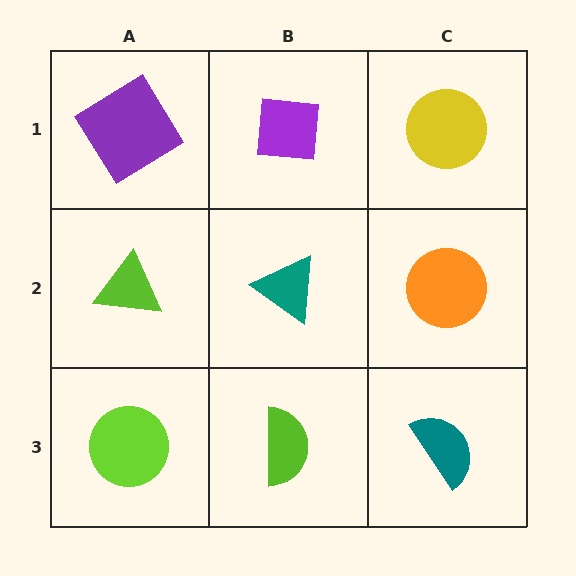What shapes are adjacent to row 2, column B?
A purple square (row 1, column B), a lime semicircle (row 3, column B), a lime triangle (row 2, column A), an orange circle (row 2, column C).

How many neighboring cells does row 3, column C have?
2.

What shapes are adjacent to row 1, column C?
An orange circle (row 2, column C), a purple square (row 1, column B).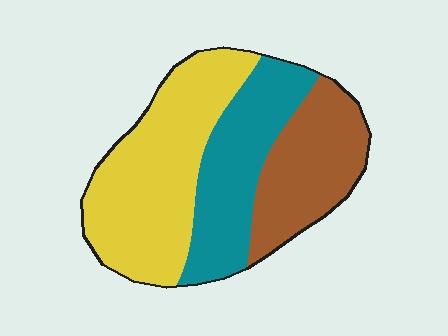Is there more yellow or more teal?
Yellow.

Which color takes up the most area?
Yellow, at roughly 45%.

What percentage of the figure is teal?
Teal covers 29% of the figure.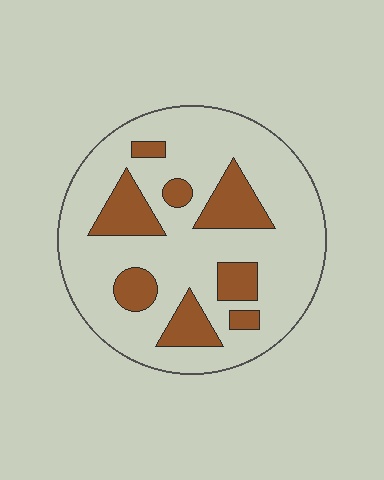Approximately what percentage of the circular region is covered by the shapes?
Approximately 25%.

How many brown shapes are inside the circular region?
8.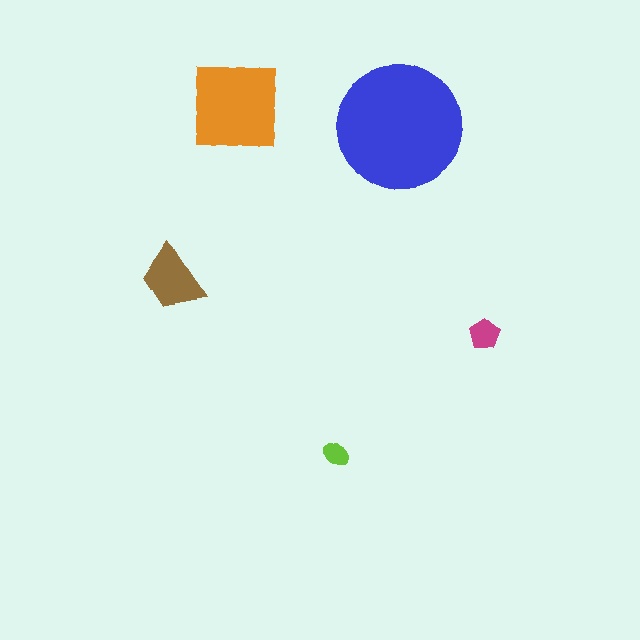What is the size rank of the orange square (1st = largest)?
2nd.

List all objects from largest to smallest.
The blue circle, the orange square, the brown trapezoid, the magenta pentagon, the lime ellipse.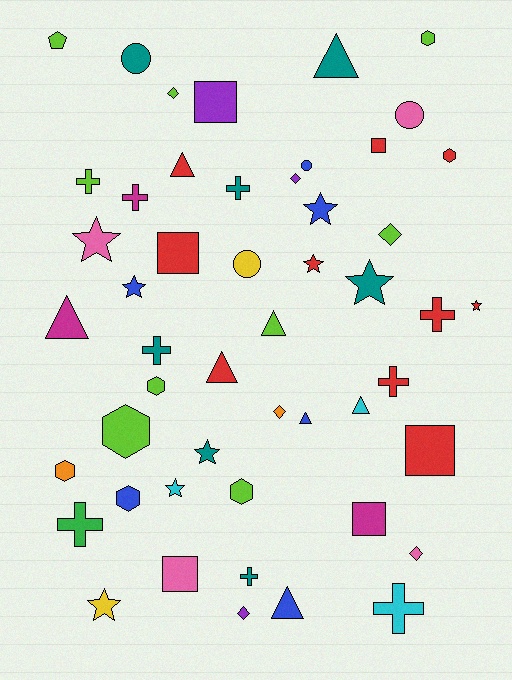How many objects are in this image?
There are 50 objects.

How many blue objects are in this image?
There are 6 blue objects.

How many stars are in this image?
There are 9 stars.